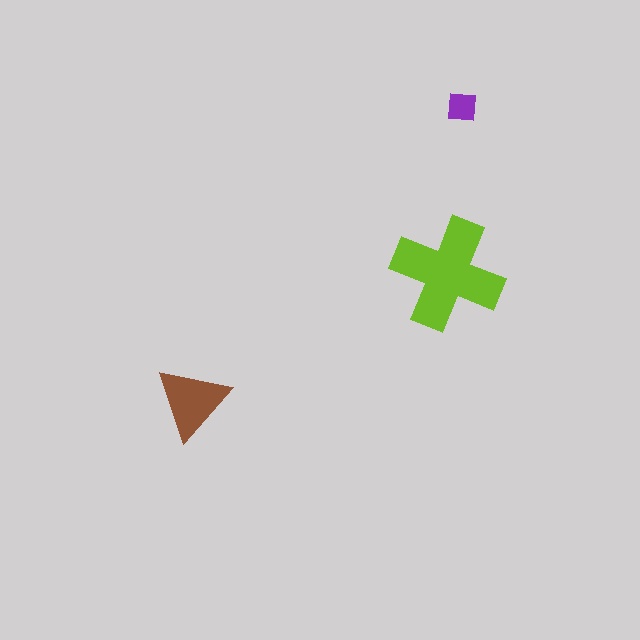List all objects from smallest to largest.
The purple square, the brown triangle, the lime cross.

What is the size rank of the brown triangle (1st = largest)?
2nd.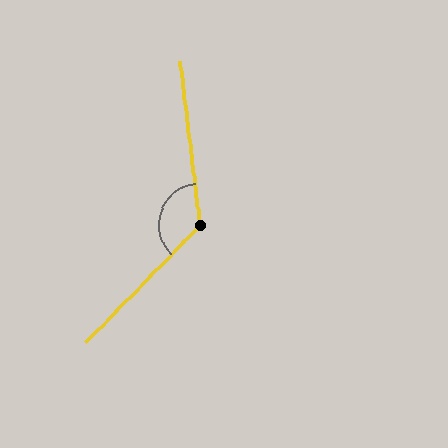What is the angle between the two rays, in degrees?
Approximately 129 degrees.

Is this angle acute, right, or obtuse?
It is obtuse.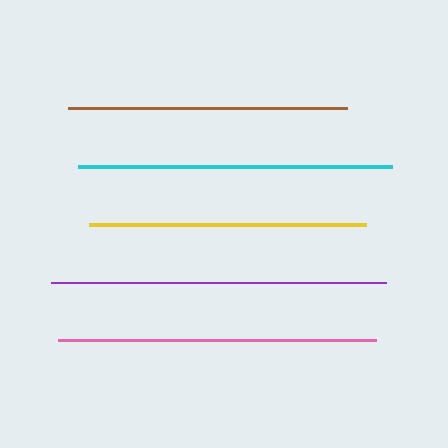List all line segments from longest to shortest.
From longest to shortest: purple, pink, cyan, brown, yellow.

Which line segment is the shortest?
The yellow line is the shortest at approximately 277 pixels.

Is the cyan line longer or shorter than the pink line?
The pink line is longer than the cyan line.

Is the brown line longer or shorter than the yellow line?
The brown line is longer than the yellow line.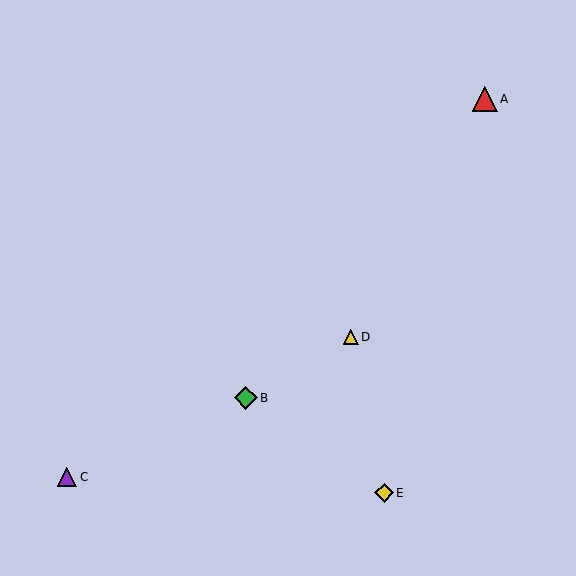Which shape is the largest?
The red triangle (labeled A) is the largest.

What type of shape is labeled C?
Shape C is a purple triangle.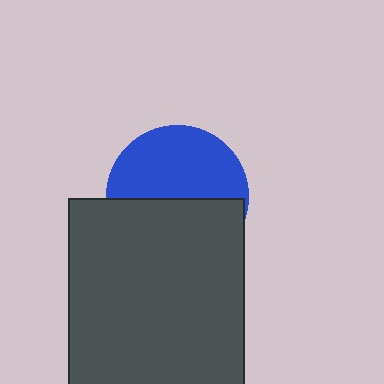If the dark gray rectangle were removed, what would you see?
You would see the complete blue circle.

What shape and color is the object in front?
The object in front is a dark gray rectangle.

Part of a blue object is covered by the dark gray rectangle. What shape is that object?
It is a circle.